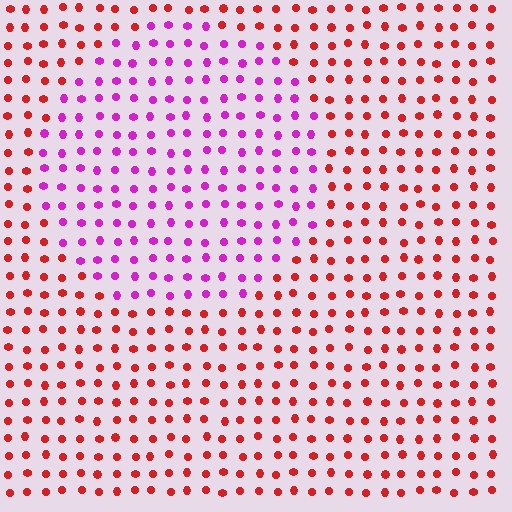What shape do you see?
I see a circle.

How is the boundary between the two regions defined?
The boundary is defined purely by a slight shift in hue (about 56 degrees). Spacing, size, and orientation are identical on both sides.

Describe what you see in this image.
The image is filled with small red elements in a uniform arrangement. A circle-shaped region is visible where the elements are tinted to a slightly different hue, forming a subtle color boundary.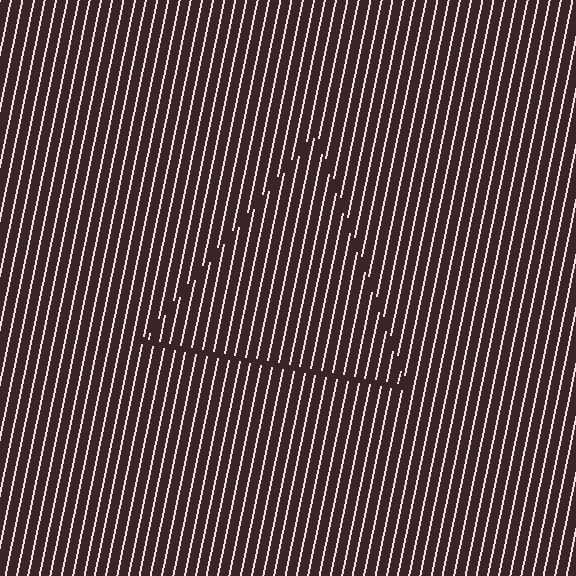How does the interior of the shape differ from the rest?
The interior of the shape contains the same grating, shifted by half a period — the contour is defined by the phase discontinuity where line-ends from the inner and outer gratings abut.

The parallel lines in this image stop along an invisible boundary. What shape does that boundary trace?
An illusory triangle. The interior of the shape contains the same grating, shifted by half a period — the contour is defined by the phase discontinuity where line-ends from the inner and outer gratings abut.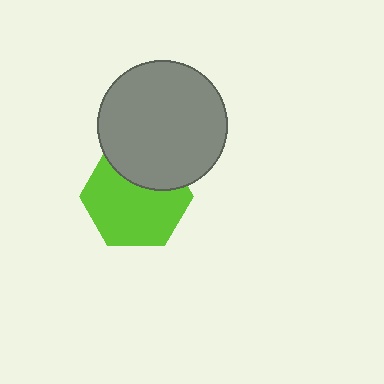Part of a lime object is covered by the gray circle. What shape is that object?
It is a hexagon.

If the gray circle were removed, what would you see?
You would see the complete lime hexagon.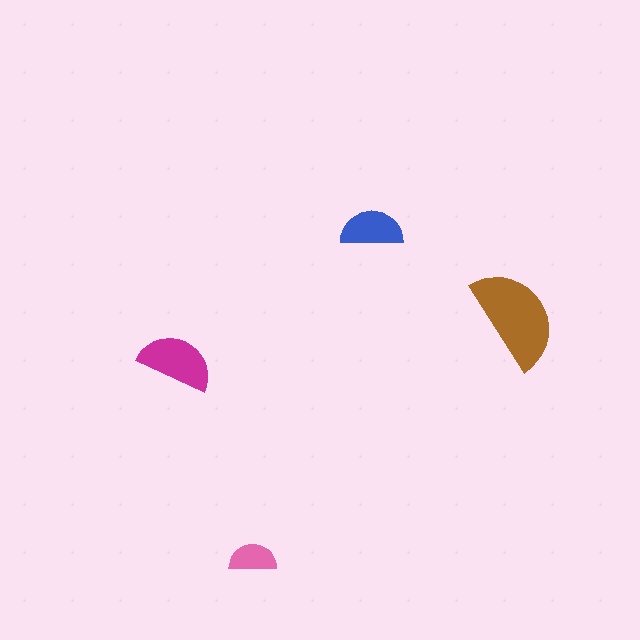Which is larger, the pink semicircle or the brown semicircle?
The brown one.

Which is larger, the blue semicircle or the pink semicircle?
The blue one.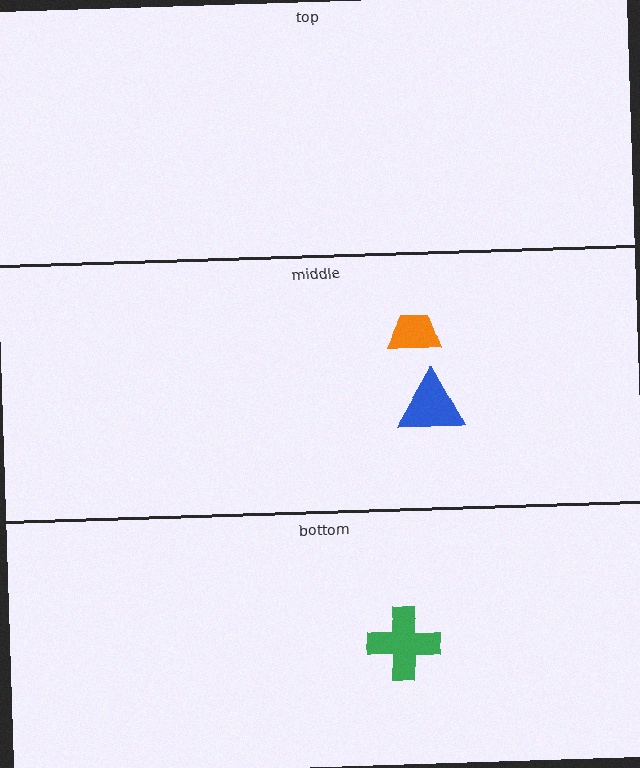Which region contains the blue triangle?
The middle region.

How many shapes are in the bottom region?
1.